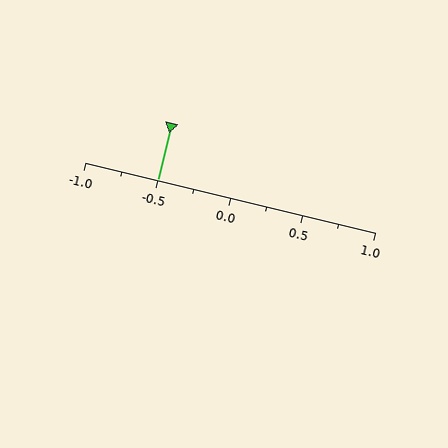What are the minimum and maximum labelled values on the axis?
The axis runs from -1.0 to 1.0.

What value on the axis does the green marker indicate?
The marker indicates approximately -0.5.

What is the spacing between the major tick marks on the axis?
The major ticks are spaced 0.5 apart.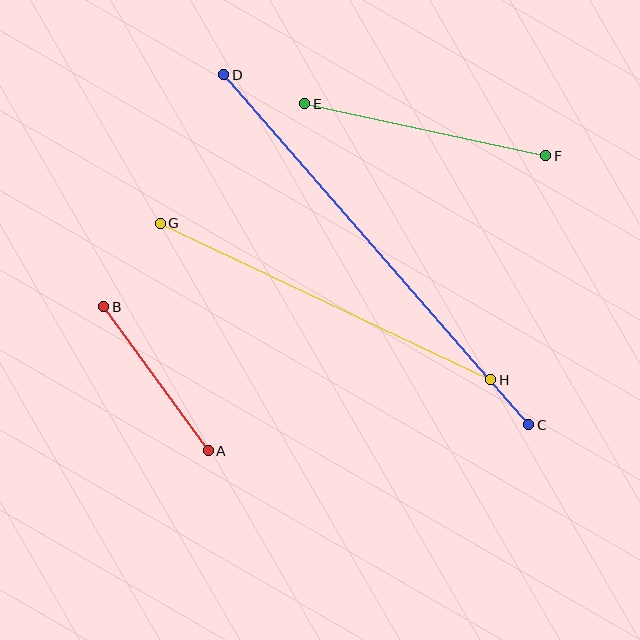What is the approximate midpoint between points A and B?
The midpoint is at approximately (156, 379) pixels.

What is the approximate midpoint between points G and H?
The midpoint is at approximately (326, 301) pixels.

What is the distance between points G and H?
The distance is approximately 365 pixels.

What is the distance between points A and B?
The distance is approximately 178 pixels.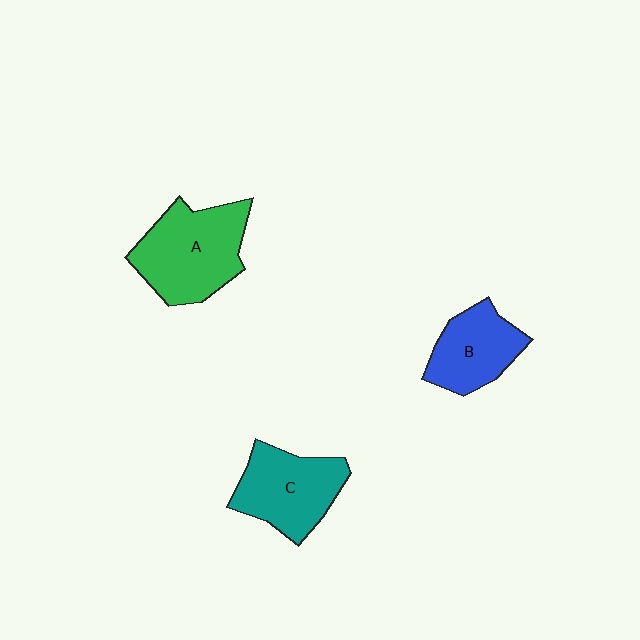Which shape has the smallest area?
Shape B (blue).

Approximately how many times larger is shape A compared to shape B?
Approximately 1.5 times.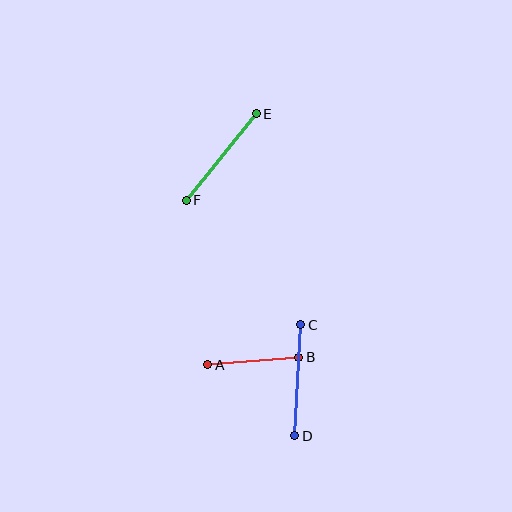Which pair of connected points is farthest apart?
Points E and F are farthest apart.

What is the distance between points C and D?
The distance is approximately 111 pixels.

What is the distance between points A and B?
The distance is approximately 91 pixels.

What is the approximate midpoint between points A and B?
The midpoint is at approximately (253, 361) pixels.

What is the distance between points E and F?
The distance is approximately 112 pixels.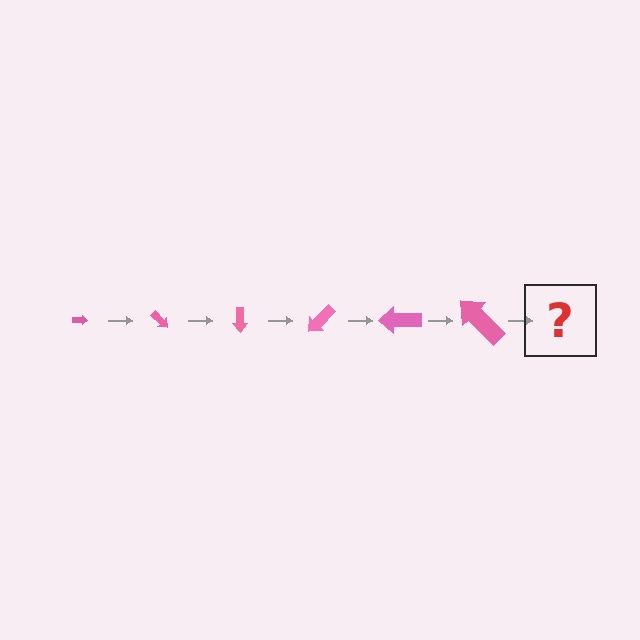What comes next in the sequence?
The next element should be an arrow, larger than the previous one and rotated 270 degrees from the start.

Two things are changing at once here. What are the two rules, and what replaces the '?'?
The two rules are that the arrow grows larger each step and it rotates 45 degrees each step. The '?' should be an arrow, larger than the previous one and rotated 270 degrees from the start.